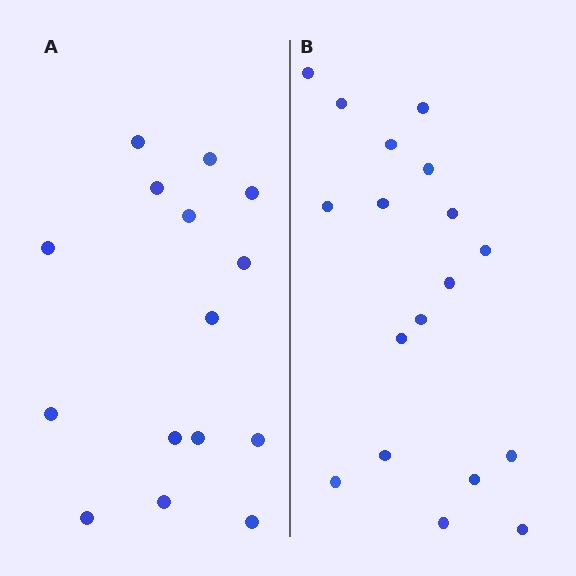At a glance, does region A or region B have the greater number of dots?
Region B (the right region) has more dots.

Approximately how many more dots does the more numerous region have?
Region B has just a few more — roughly 2 or 3 more dots than region A.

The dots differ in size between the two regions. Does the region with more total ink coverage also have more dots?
No. Region A has more total ink coverage because its dots are larger, but region B actually contains more individual dots. Total area can be misleading — the number of items is what matters here.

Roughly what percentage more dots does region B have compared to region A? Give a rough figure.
About 20% more.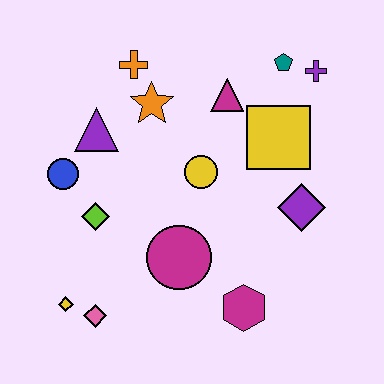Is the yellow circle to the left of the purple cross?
Yes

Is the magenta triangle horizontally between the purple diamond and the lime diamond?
Yes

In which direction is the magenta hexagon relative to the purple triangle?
The magenta hexagon is below the purple triangle.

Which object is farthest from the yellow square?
The yellow diamond is farthest from the yellow square.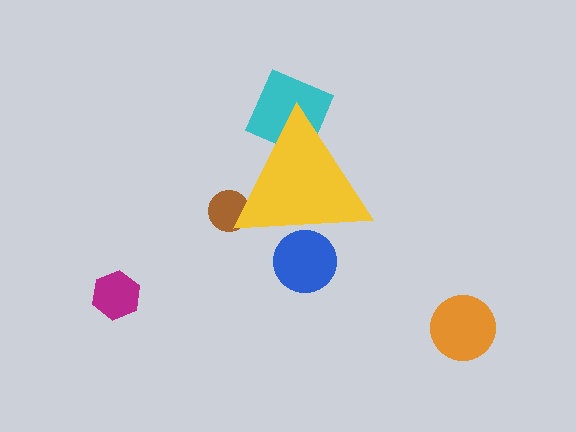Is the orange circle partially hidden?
No, the orange circle is fully visible.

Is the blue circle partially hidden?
Yes, the blue circle is partially hidden behind the yellow triangle.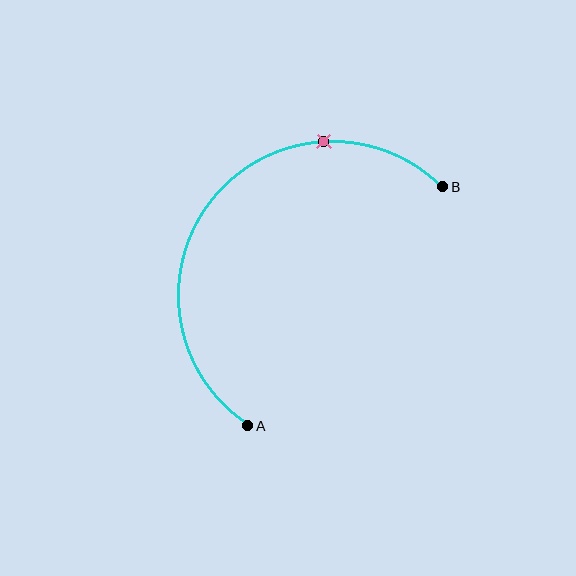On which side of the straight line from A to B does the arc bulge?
The arc bulges above and to the left of the straight line connecting A and B.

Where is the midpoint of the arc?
The arc midpoint is the point on the curve farthest from the straight line joining A and B. It sits above and to the left of that line.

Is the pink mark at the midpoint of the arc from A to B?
No. The pink mark lies on the arc but is closer to endpoint B. The arc midpoint would be at the point on the curve equidistant along the arc from both A and B.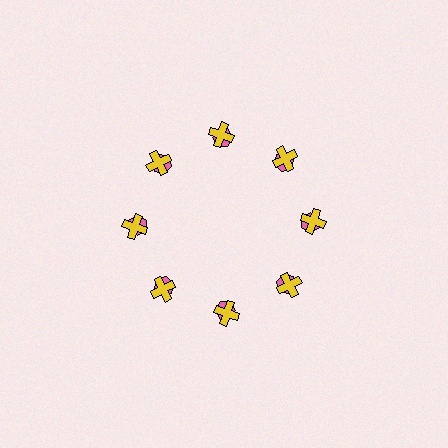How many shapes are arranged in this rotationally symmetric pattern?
There are 16 shapes, arranged in 8 groups of 2.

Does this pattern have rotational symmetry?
Yes, this pattern has 8-fold rotational symmetry. It looks the same after rotating 45 degrees around the center.